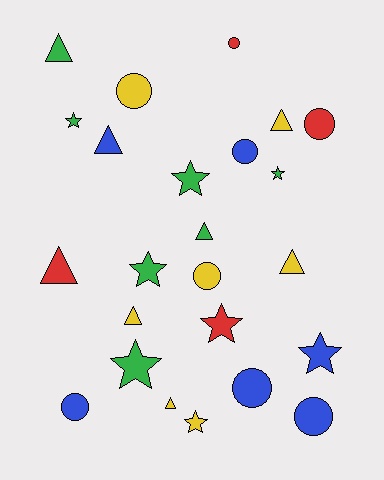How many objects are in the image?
There are 24 objects.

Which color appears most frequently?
Green, with 7 objects.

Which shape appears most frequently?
Triangle, with 8 objects.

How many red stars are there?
There is 1 red star.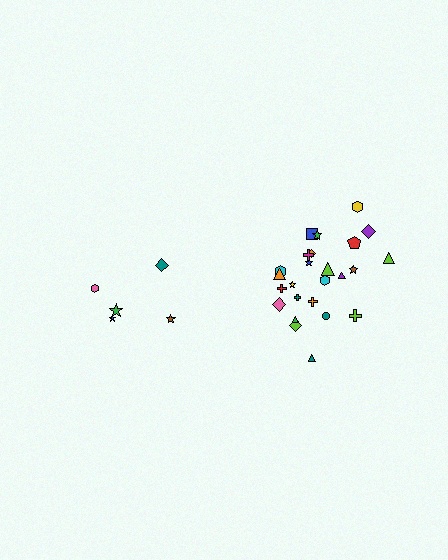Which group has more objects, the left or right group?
The right group.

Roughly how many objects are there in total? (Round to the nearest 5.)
Roughly 30 objects in total.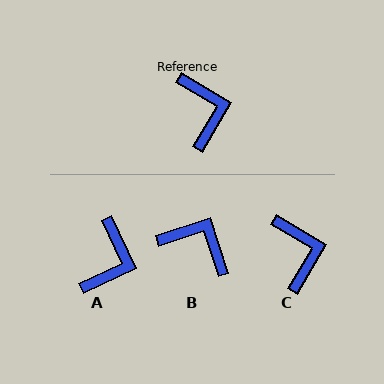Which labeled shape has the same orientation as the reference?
C.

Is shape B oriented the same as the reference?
No, it is off by about 49 degrees.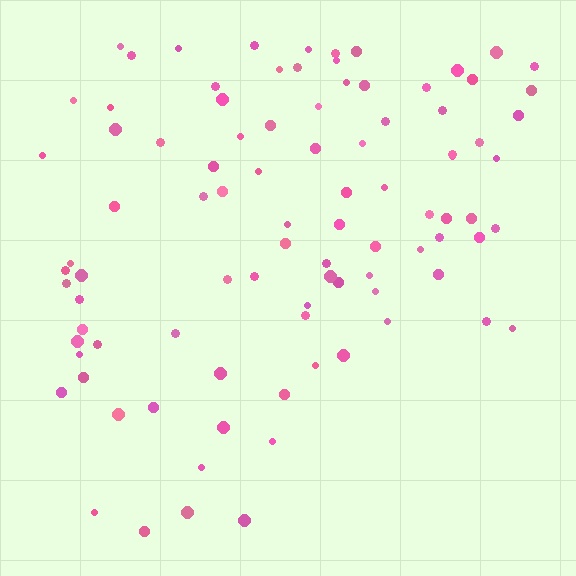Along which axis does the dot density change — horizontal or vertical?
Vertical.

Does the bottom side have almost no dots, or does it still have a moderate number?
Still a moderate number, just noticeably fewer than the top.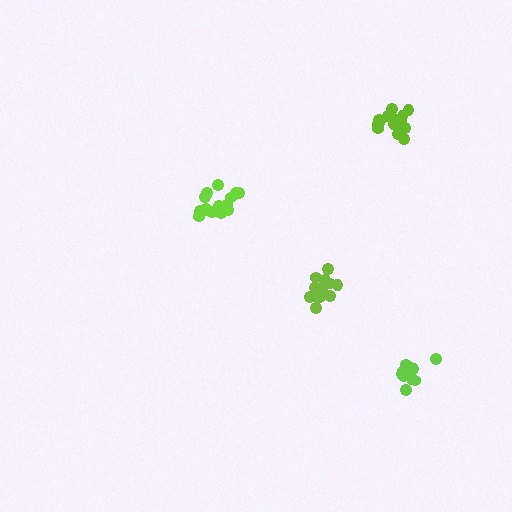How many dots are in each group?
Group 1: 13 dots, Group 2: 16 dots, Group 3: 11 dots, Group 4: 15 dots (55 total).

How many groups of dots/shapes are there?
There are 4 groups.